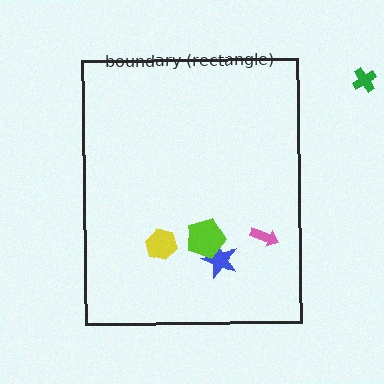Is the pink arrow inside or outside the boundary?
Inside.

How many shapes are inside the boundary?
4 inside, 1 outside.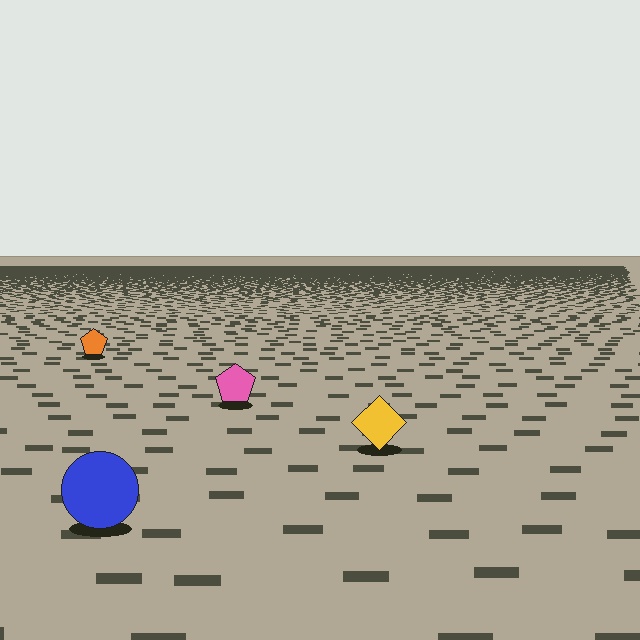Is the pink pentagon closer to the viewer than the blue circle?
No. The blue circle is closer — you can tell from the texture gradient: the ground texture is coarser near it.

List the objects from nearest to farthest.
From nearest to farthest: the blue circle, the yellow diamond, the pink pentagon, the orange pentagon.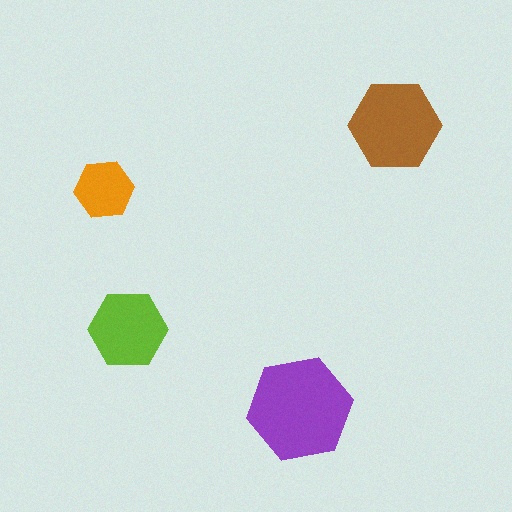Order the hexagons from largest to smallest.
the purple one, the brown one, the lime one, the orange one.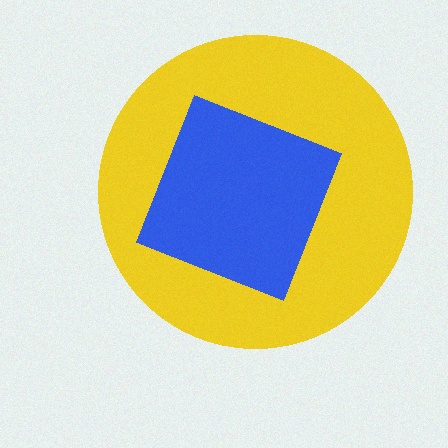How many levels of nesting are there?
2.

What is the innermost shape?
The blue diamond.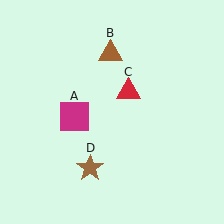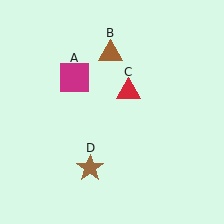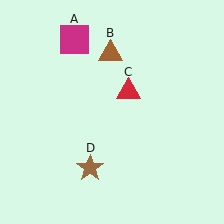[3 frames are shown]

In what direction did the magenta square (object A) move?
The magenta square (object A) moved up.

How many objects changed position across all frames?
1 object changed position: magenta square (object A).